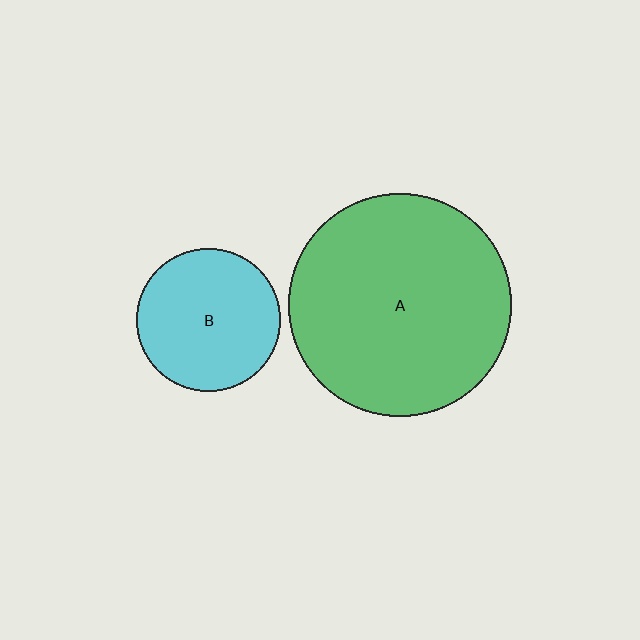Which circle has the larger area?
Circle A (green).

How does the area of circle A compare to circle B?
Approximately 2.4 times.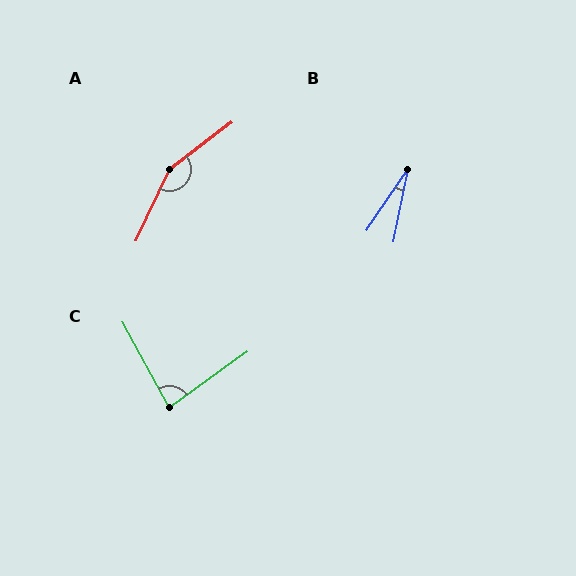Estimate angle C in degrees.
Approximately 83 degrees.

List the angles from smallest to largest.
B (23°), C (83°), A (152°).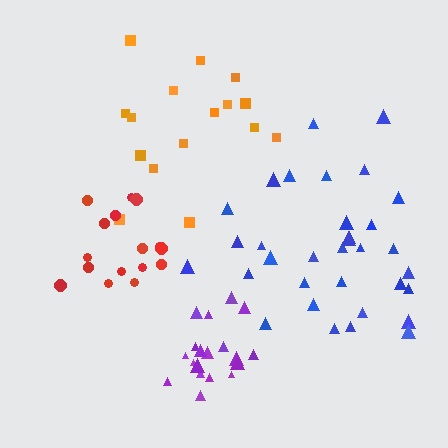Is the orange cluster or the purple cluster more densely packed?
Purple.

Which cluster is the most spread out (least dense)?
Orange.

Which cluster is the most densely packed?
Purple.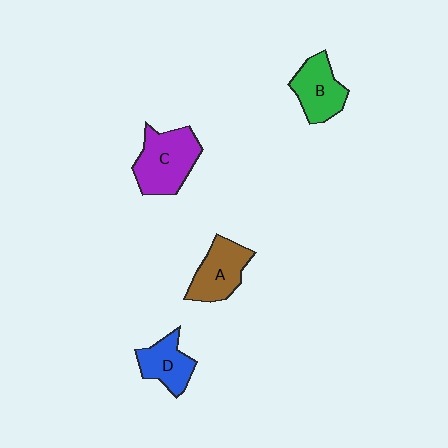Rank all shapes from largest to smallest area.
From largest to smallest: C (purple), A (brown), B (green), D (blue).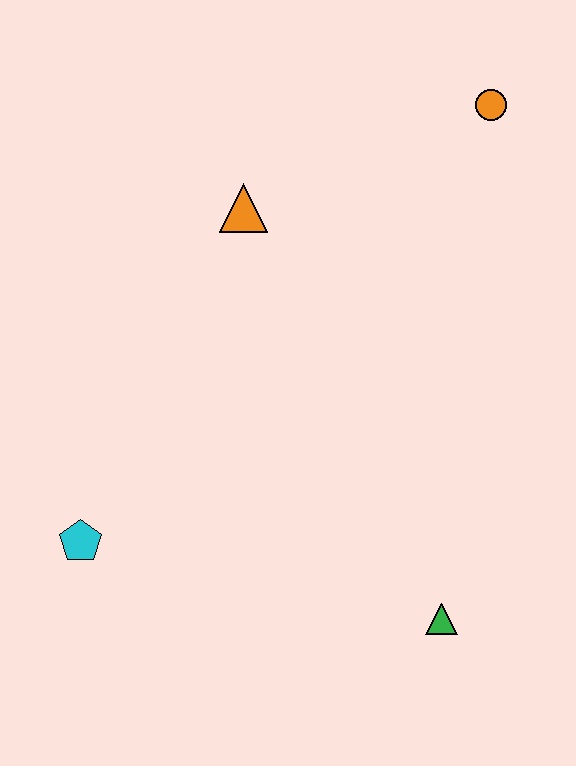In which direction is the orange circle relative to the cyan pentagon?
The orange circle is above the cyan pentagon.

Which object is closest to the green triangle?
The cyan pentagon is closest to the green triangle.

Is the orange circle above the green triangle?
Yes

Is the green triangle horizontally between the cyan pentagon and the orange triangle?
No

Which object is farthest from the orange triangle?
The green triangle is farthest from the orange triangle.